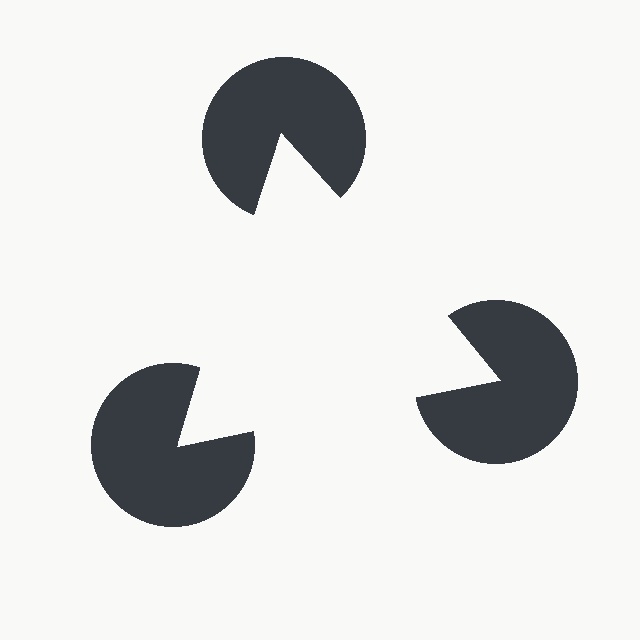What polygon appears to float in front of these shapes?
An illusory triangle — its edges are inferred from the aligned wedge cuts in the pac-man discs, not physically drawn.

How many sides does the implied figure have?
3 sides.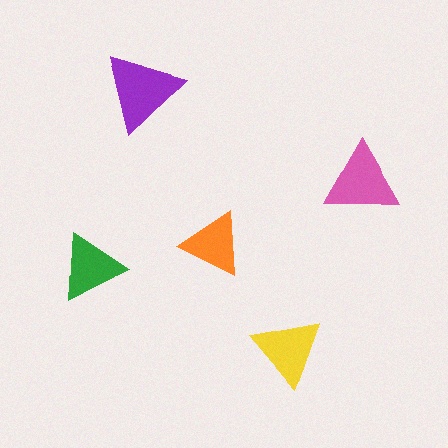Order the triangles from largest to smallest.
the purple one, the pink one, the yellow one, the green one, the orange one.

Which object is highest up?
The purple triangle is topmost.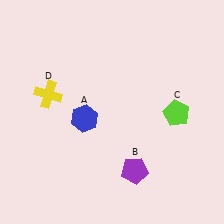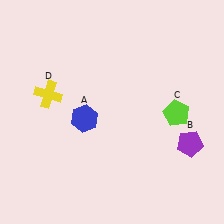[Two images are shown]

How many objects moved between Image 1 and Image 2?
1 object moved between the two images.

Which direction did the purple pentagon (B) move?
The purple pentagon (B) moved right.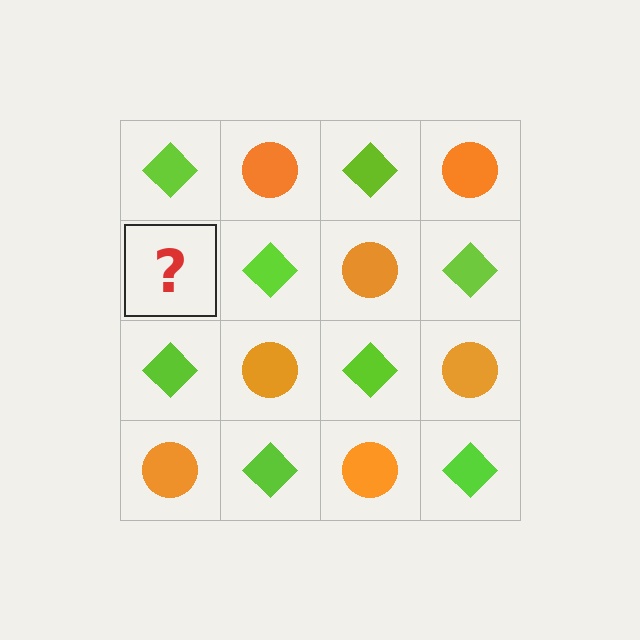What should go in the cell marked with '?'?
The missing cell should contain an orange circle.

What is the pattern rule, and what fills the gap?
The rule is that it alternates lime diamond and orange circle in a checkerboard pattern. The gap should be filled with an orange circle.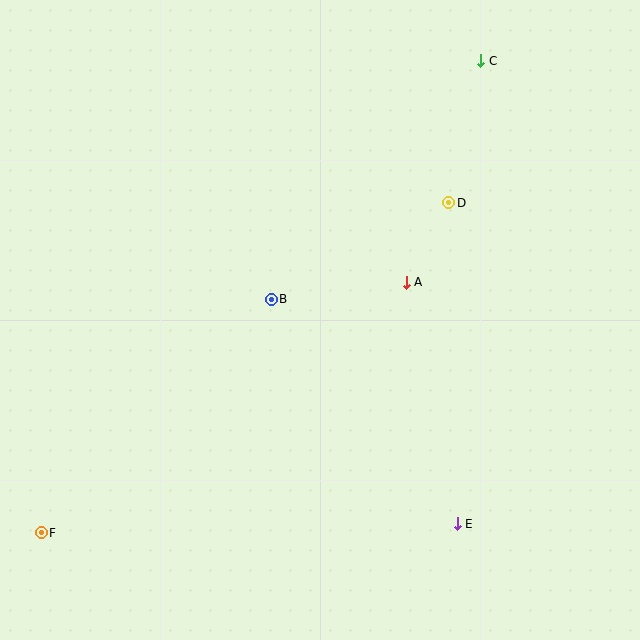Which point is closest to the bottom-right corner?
Point E is closest to the bottom-right corner.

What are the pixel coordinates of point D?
Point D is at (449, 203).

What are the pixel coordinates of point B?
Point B is at (271, 299).